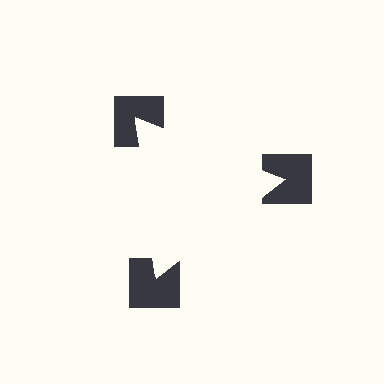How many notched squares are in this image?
There are 3 — one at each vertex of the illusory triangle.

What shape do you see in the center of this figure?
An illusory triangle — its edges are inferred from the aligned wedge cuts in the notched squares, not physically drawn.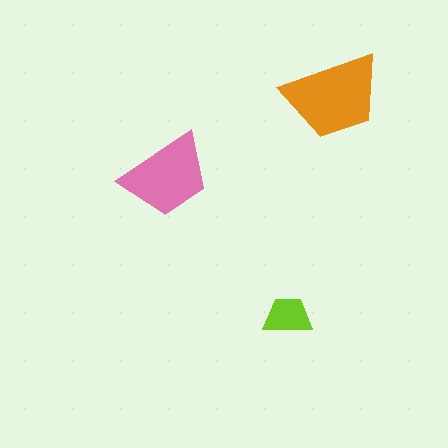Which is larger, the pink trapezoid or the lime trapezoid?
The pink one.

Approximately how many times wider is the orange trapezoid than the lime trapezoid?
About 2 times wider.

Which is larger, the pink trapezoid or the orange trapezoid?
The orange one.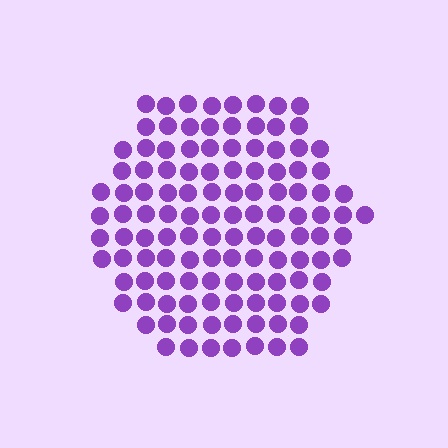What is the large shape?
The large shape is a hexagon.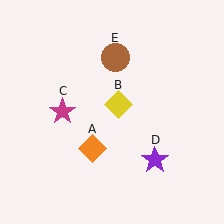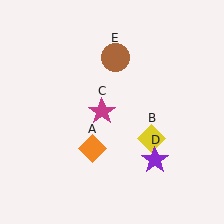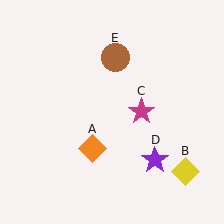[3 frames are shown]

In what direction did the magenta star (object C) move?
The magenta star (object C) moved right.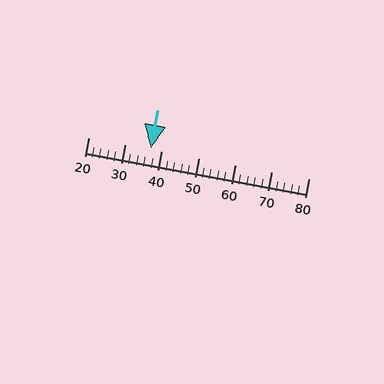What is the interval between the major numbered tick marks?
The major tick marks are spaced 10 units apart.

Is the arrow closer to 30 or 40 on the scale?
The arrow is closer to 40.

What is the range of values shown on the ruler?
The ruler shows values from 20 to 80.